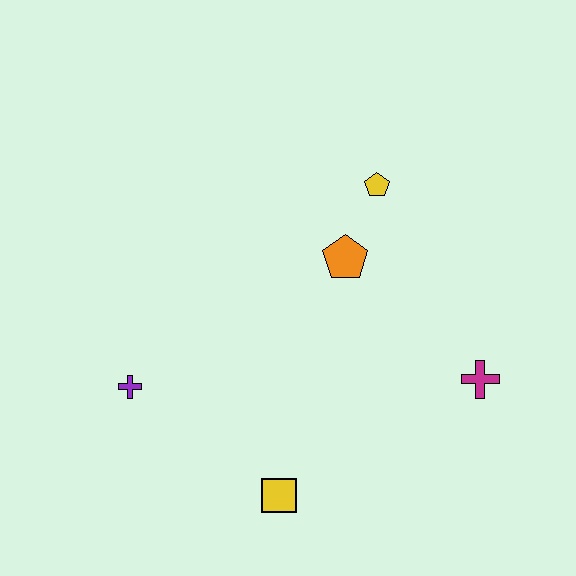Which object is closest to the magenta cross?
The orange pentagon is closest to the magenta cross.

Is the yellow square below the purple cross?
Yes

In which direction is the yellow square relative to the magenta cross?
The yellow square is to the left of the magenta cross.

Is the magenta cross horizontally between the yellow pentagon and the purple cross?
No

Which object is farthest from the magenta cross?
The purple cross is farthest from the magenta cross.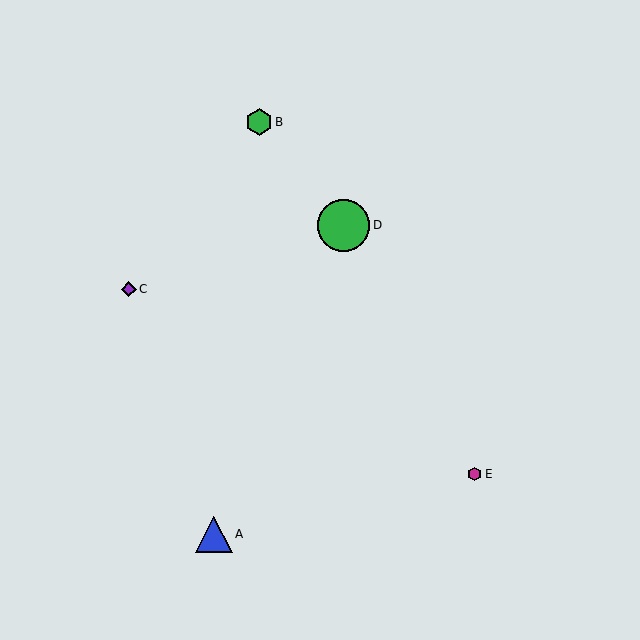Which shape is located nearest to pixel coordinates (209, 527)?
The blue triangle (labeled A) at (214, 534) is nearest to that location.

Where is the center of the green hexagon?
The center of the green hexagon is at (259, 122).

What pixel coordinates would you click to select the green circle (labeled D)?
Click at (344, 225) to select the green circle D.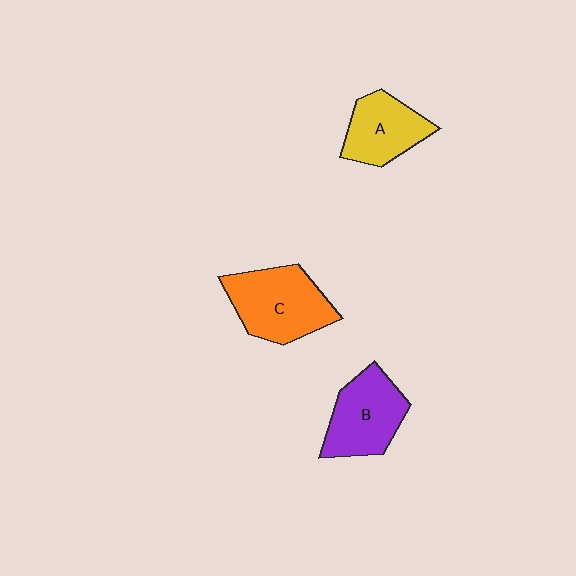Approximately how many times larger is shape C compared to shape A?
Approximately 1.4 times.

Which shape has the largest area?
Shape C (orange).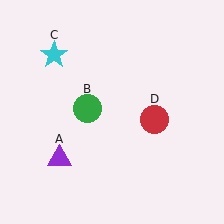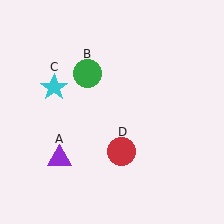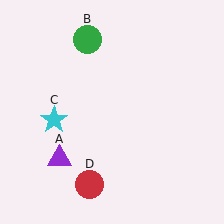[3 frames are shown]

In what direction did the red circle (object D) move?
The red circle (object D) moved down and to the left.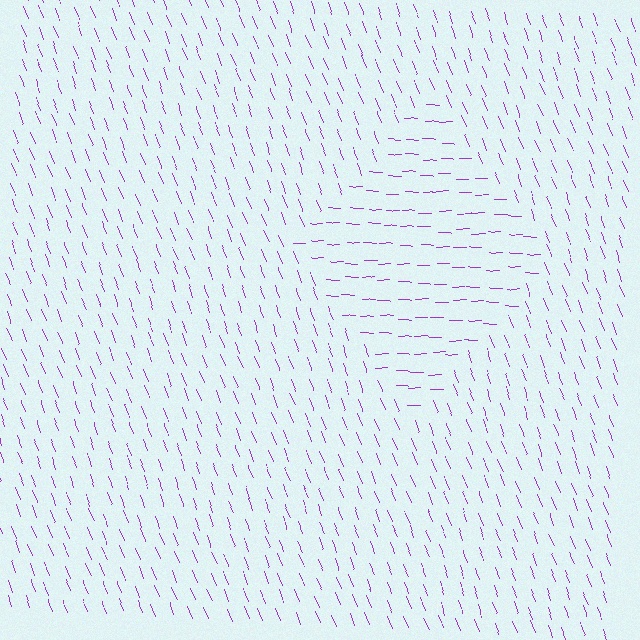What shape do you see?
I see a diamond.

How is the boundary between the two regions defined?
The boundary is defined purely by a change in line orientation (approximately 70 degrees difference). All lines are the same color and thickness.